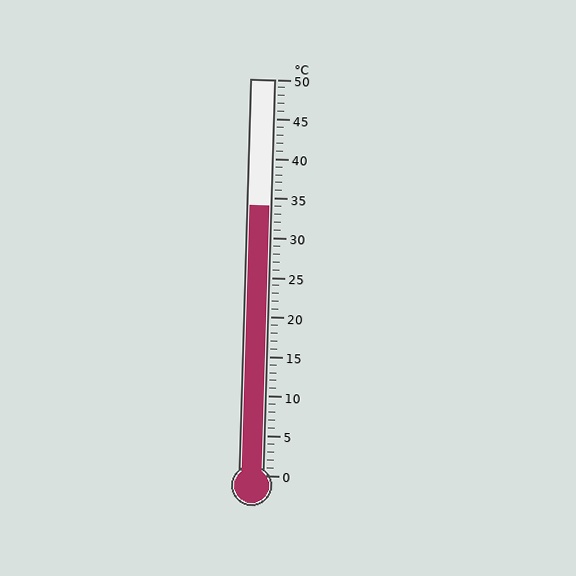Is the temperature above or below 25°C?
The temperature is above 25°C.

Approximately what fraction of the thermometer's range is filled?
The thermometer is filled to approximately 70% of its range.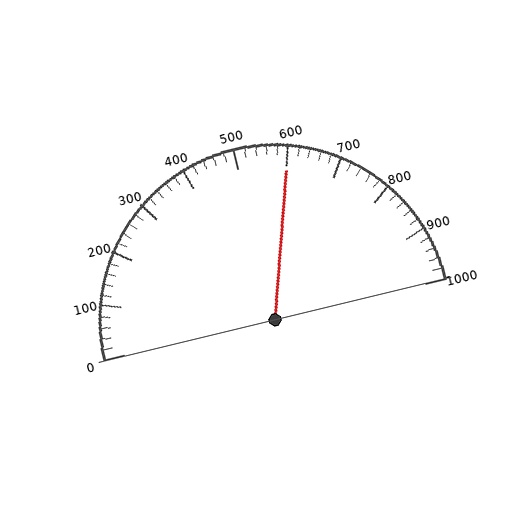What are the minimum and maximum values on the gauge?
The gauge ranges from 0 to 1000.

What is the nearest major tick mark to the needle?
The nearest major tick mark is 600.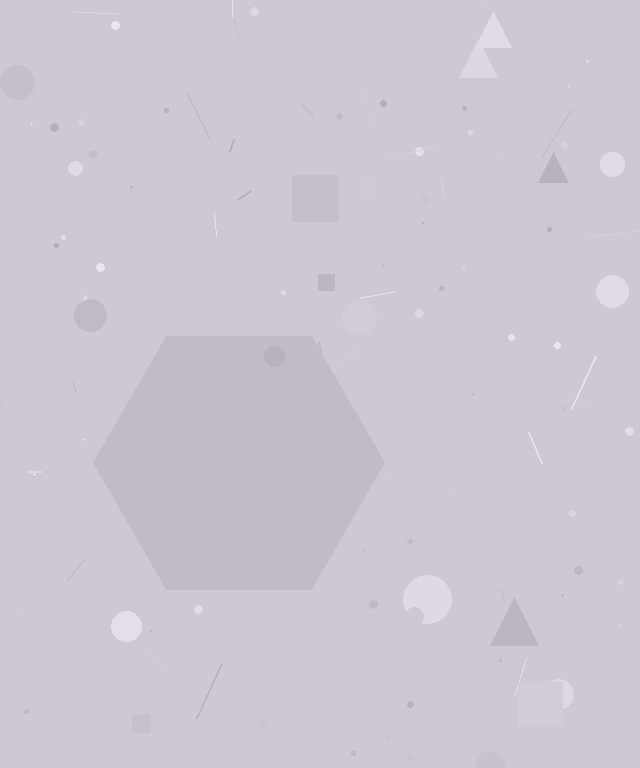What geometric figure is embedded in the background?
A hexagon is embedded in the background.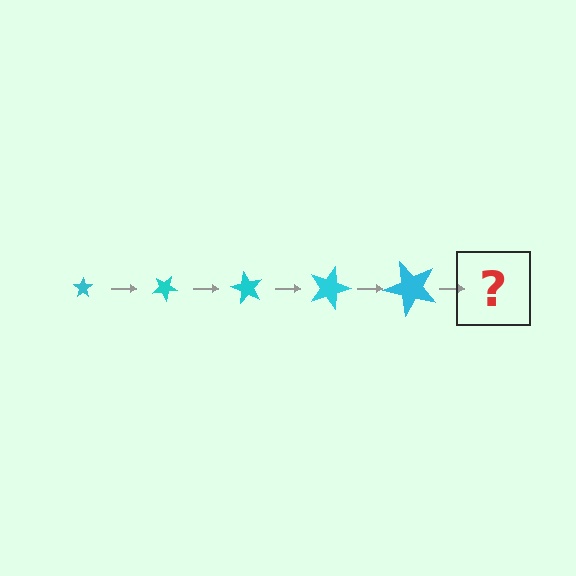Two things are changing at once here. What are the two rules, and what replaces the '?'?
The two rules are that the star grows larger each step and it rotates 30 degrees each step. The '?' should be a star, larger than the previous one and rotated 150 degrees from the start.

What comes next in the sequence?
The next element should be a star, larger than the previous one and rotated 150 degrees from the start.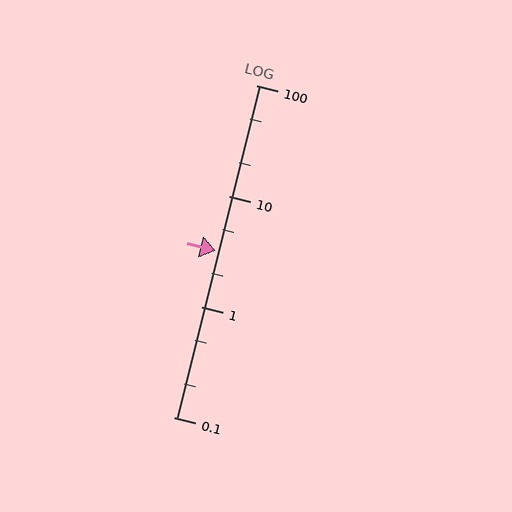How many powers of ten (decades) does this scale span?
The scale spans 3 decades, from 0.1 to 100.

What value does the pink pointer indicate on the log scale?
The pointer indicates approximately 3.2.